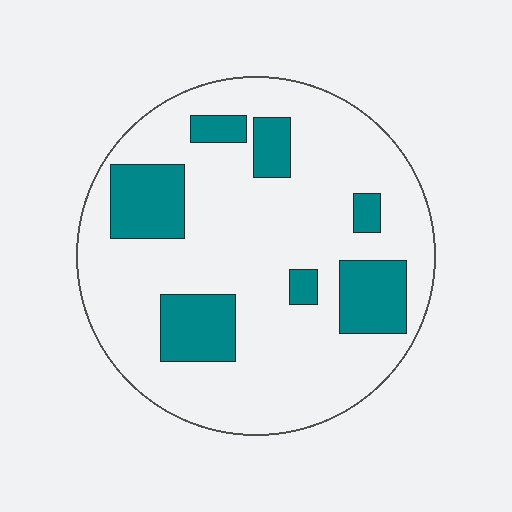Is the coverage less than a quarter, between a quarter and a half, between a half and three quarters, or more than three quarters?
Less than a quarter.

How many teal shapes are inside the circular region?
7.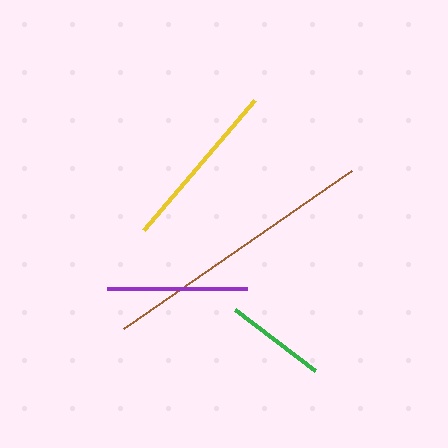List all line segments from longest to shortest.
From longest to shortest: brown, yellow, purple, green.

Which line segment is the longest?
The brown line is the longest at approximately 278 pixels.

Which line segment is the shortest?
The green line is the shortest at approximately 100 pixels.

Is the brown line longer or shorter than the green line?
The brown line is longer than the green line.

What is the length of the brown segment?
The brown segment is approximately 278 pixels long.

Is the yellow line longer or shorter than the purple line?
The yellow line is longer than the purple line.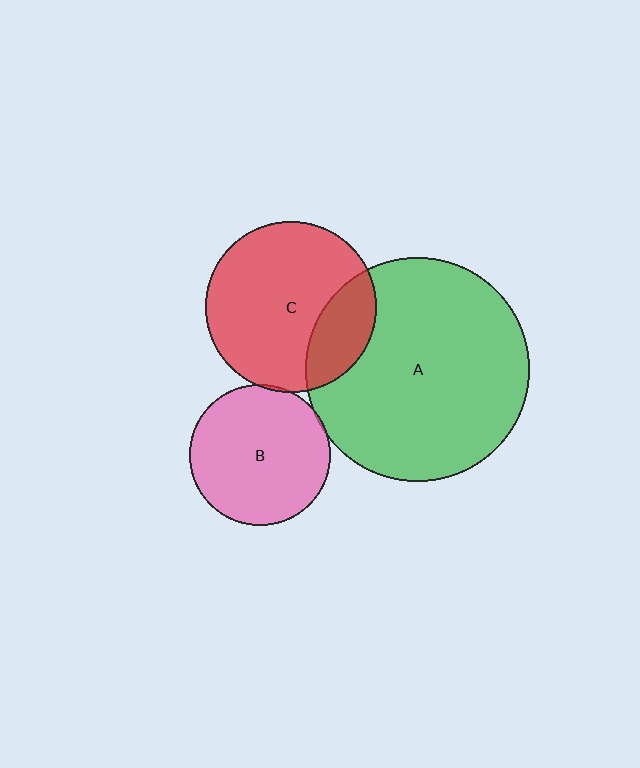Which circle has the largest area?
Circle A (green).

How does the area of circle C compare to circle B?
Approximately 1.5 times.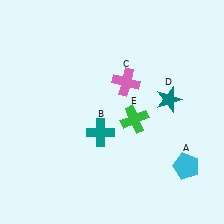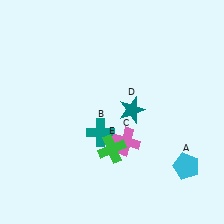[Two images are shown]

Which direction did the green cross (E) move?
The green cross (E) moved down.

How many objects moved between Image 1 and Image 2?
3 objects moved between the two images.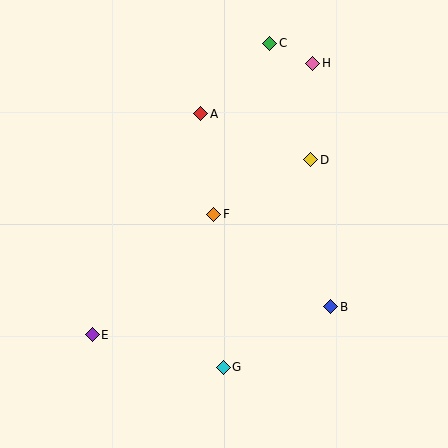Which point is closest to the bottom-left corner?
Point E is closest to the bottom-left corner.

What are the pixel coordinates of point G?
Point G is at (223, 367).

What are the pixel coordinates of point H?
Point H is at (313, 63).